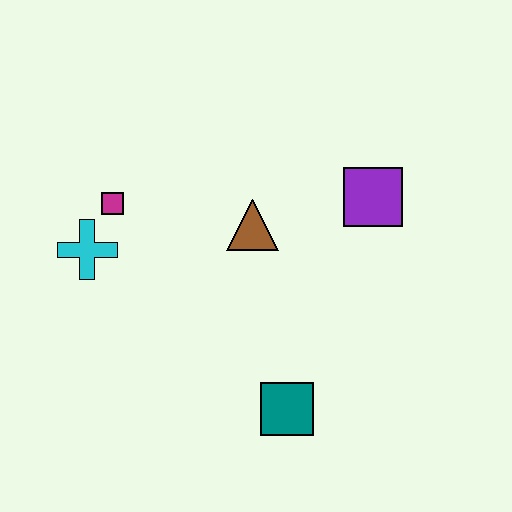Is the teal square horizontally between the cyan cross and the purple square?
Yes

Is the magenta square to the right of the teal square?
No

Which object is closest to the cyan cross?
The magenta square is closest to the cyan cross.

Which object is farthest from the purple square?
The cyan cross is farthest from the purple square.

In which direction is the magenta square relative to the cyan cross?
The magenta square is above the cyan cross.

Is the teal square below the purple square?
Yes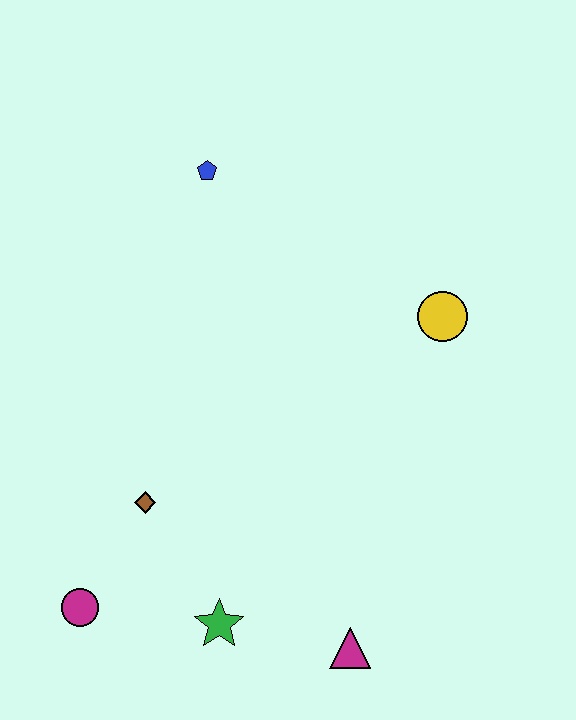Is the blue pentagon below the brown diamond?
No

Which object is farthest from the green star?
The blue pentagon is farthest from the green star.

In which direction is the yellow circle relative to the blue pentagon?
The yellow circle is to the right of the blue pentagon.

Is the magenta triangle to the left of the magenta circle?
No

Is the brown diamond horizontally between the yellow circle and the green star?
No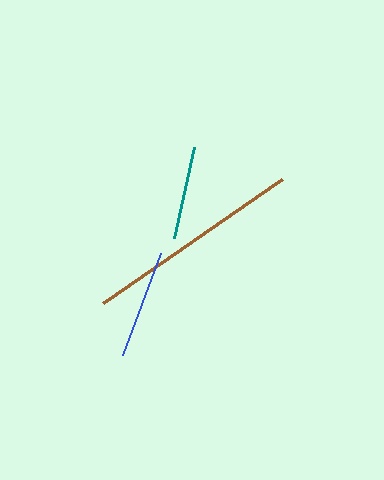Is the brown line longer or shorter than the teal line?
The brown line is longer than the teal line.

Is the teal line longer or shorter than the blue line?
The blue line is longer than the teal line.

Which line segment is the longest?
The brown line is the longest at approximately 218 pixels.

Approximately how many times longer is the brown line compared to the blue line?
The brown line is approximately 2.0 times the length of the blue line.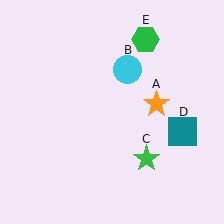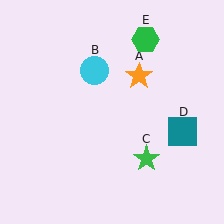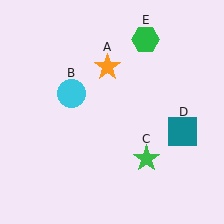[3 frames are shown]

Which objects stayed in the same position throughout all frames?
Green star (object C) and teal square (object D) and green hexagon (object E) remained stationary.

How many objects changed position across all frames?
2 objects changed position: orange star (object A), cyan circle (object B).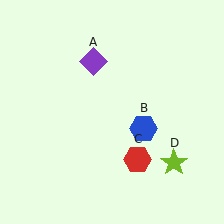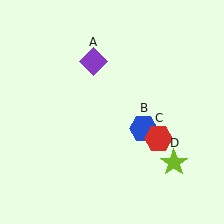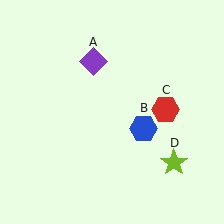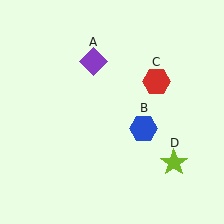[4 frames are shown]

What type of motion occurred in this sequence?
The red hexagon (object C) rotated counterclockwise around the center of the scene.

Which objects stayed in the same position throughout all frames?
Purple diamond (object A) and blue hexagon (object B) and lime star (object D) remained stationary.